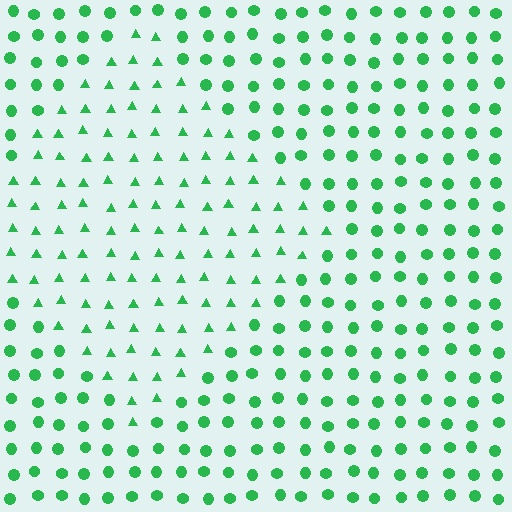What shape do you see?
I see a diamond.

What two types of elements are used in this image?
The image uses triangles inside the diamond region and circles outside it.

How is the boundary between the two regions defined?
The boundary is defined by a change in element shape: triangles inside vs. circles outside. All elements share the same color and spacing.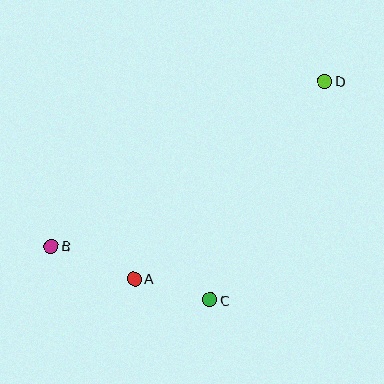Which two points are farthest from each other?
Points B and D are farthest from each other.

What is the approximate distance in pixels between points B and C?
The distance between B and C is approximately 168 pixels.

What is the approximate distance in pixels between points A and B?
The distance between A and B is approximately 89 pixels.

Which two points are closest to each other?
Points A and C are closest to each other.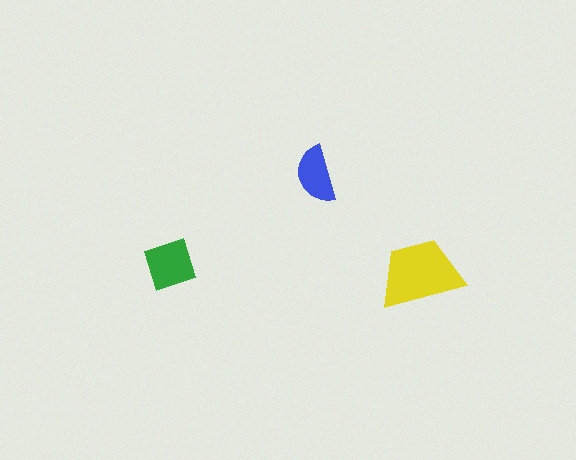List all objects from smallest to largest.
The blue semicircle, the green diamond, the yellow trapezoid.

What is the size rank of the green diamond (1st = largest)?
2nd.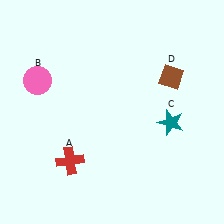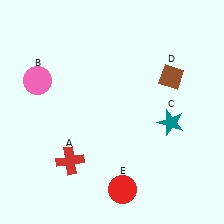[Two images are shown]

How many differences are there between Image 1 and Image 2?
There is 1 difference between the two images.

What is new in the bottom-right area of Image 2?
A red circle (E) was added in the bottom-right area of Image 2.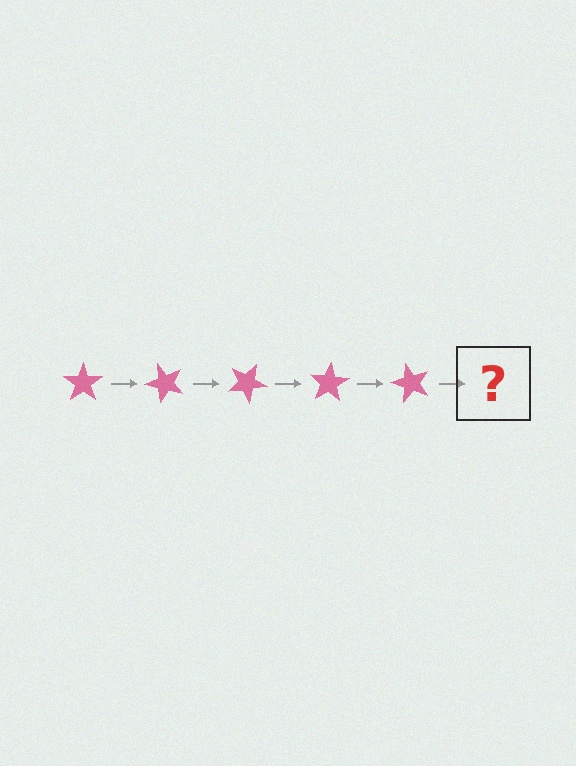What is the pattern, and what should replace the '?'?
The pattern is that the star rotates 50 degrees each step. The '?' should be a pink star rotated 250 degrees.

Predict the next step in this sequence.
The next step is a pink star rotated 250 degrees.